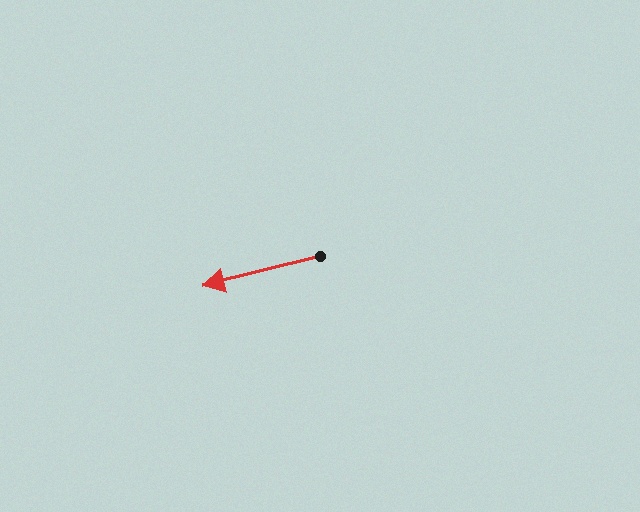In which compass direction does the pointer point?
West.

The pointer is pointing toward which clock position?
Roughly 9 o'clock.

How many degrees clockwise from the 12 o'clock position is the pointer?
Approximately 256 degrees.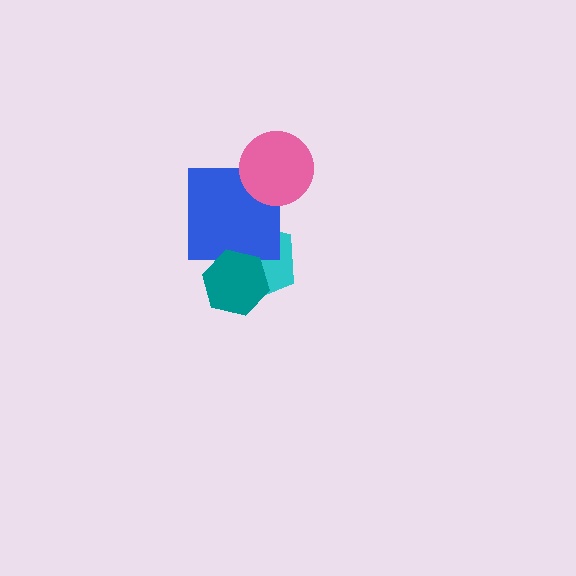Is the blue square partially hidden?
Yes, it is partially covered by another shape.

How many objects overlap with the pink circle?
1 object overlaps with the pink circle.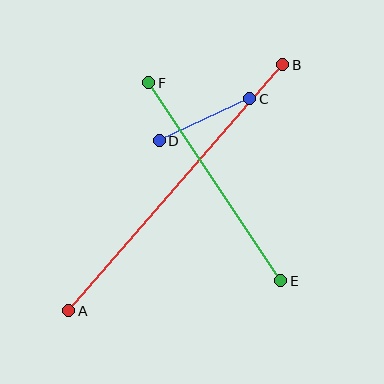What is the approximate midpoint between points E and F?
The midpoint is at approximately (215, 182) pixels.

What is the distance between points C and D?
The distance is approximately 100 pixels.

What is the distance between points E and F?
The distance is approximately 238 pixels.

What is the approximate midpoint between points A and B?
The midpoint is at approximately (176, 188) pixels.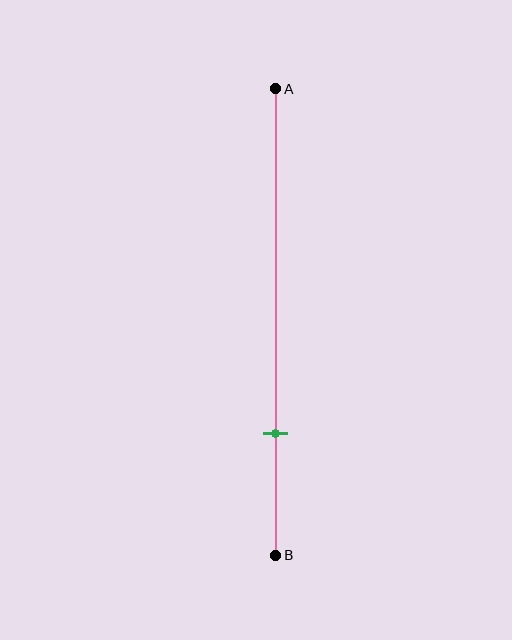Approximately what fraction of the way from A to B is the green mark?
The green mark is approximately 75% of the way from A to B.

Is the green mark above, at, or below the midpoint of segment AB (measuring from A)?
The green mark is below the midpoint of segment AB.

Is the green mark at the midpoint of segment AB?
No, the mark is at about 75% from A, not at the 50% midpoint.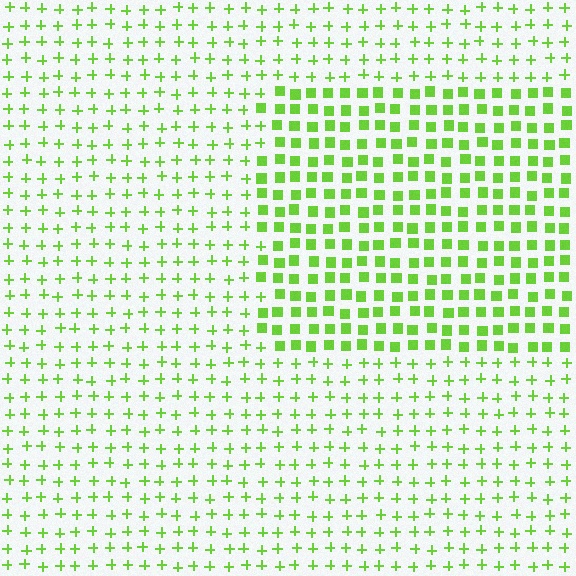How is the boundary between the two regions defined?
The boundary is defined by a change in element shape: squares inside vs. plus signs outside. All elements share the same color and spacing.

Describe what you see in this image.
The image is filled with small lime elements arranged in a uniform grid. A rectangle-shaped region contains squares, while the surrounding area contains plus signs. The boundary is defined purely by the change in element shape.